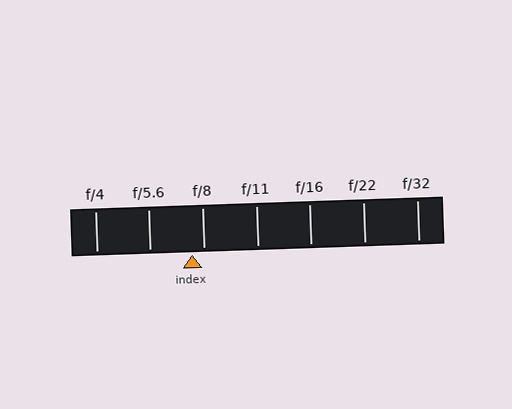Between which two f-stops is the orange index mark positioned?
The index mark is between f/5.6 and f/8.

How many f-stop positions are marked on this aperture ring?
There are 7 f-stop positions marked.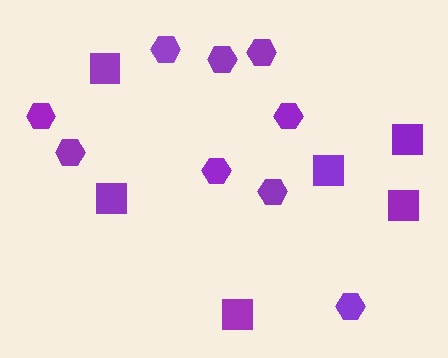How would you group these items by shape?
There are 2 groups: one group of hexagons (9) and one group of squares (6).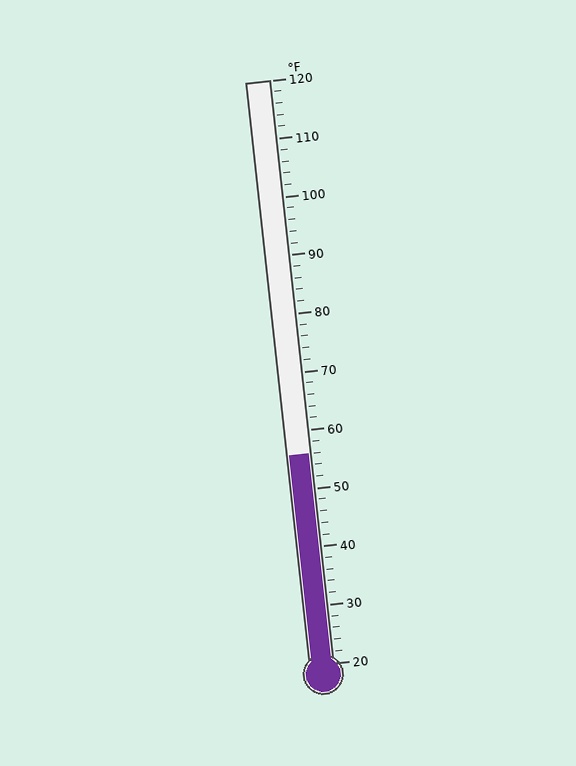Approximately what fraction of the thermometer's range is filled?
The thermometer is filled to approximately 35% of its range.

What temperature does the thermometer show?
The thermometer shows approximately 56°F.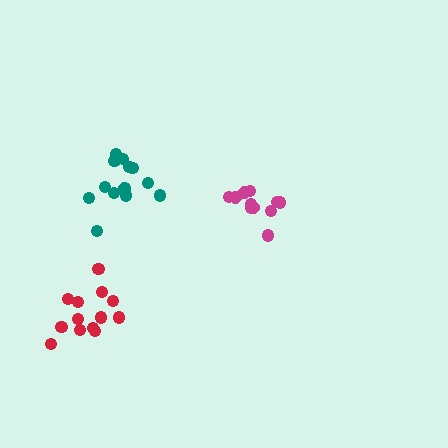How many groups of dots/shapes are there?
There are 3 groups.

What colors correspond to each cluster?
The clusters are colored: red, magenta, teal.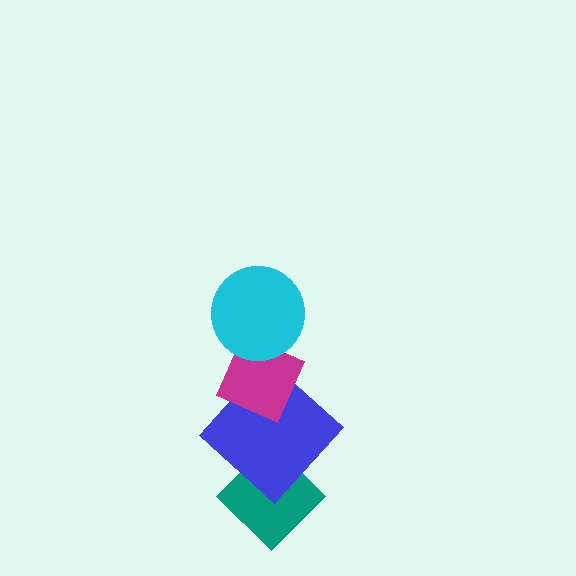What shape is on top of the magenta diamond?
The cyan circle is on top of the magenta diamond.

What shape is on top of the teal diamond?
The blue diamond is on top of the teal diamond.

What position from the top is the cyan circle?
The cyan circle is 1st from the top.